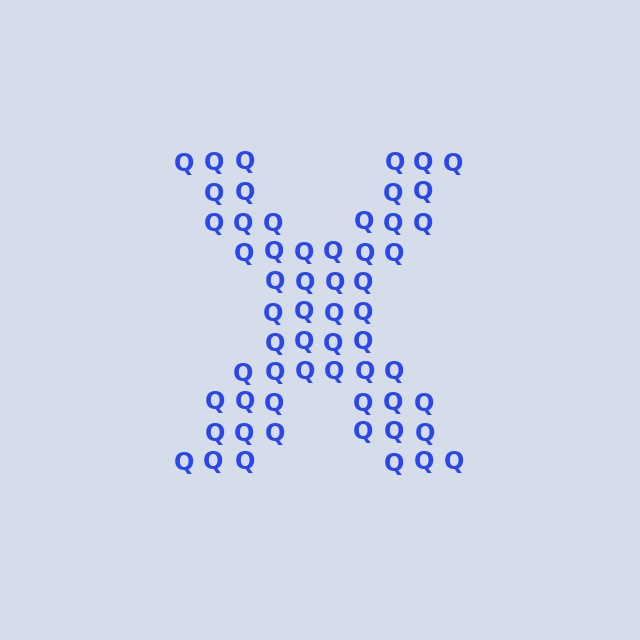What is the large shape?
The large shape is the letter X.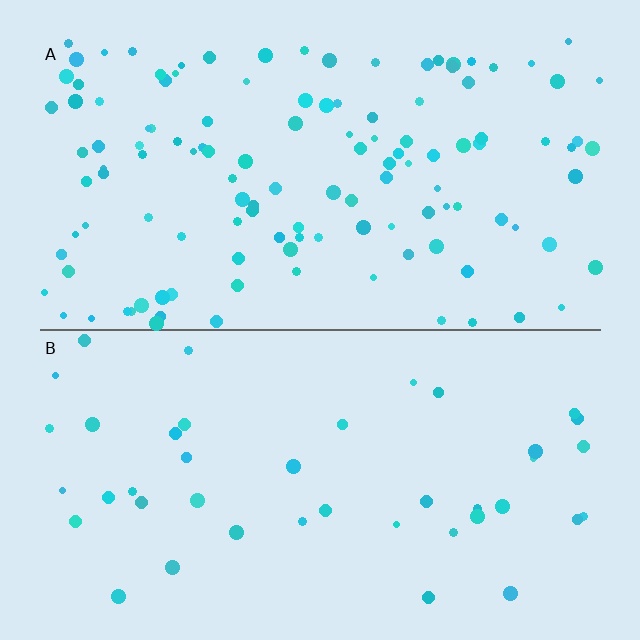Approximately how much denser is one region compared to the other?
Approximately 3.0× — region A over region B.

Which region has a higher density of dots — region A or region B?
A (the top).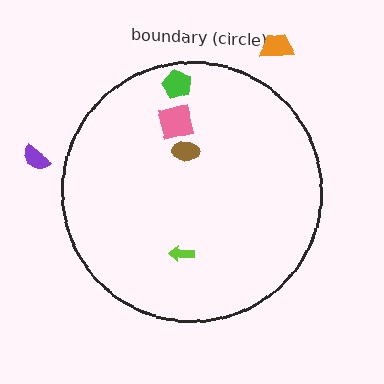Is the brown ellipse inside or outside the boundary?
Inside.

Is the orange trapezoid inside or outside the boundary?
Outside.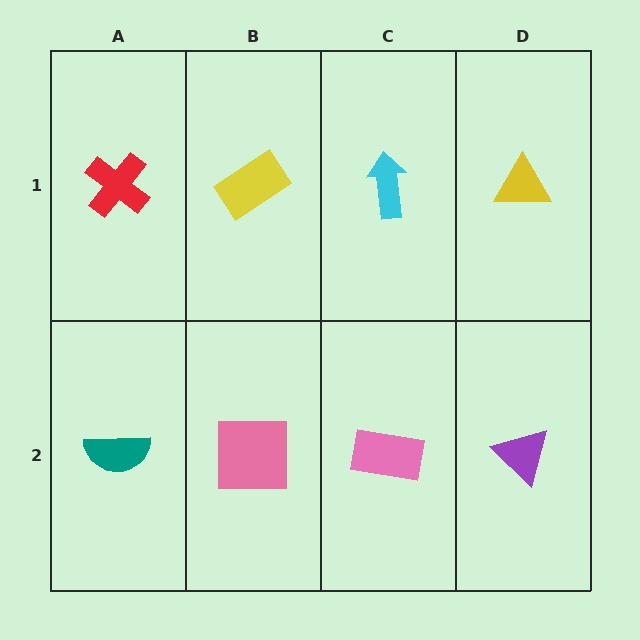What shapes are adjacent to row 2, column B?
A yellow rectangle (row 1, column B), a teal semicircle (row 2, column A), a pink rectangle (row 2, column C).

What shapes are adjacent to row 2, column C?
A cyan arrow (row 1, column C), a pink square (row 2, column B), a purple triangle (row 2, column D).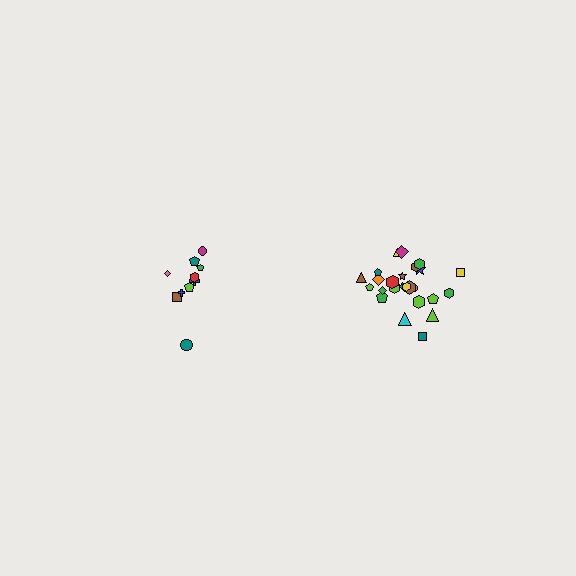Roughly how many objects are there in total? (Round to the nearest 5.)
Roughly 35 objects in total.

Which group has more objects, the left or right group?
The right group.